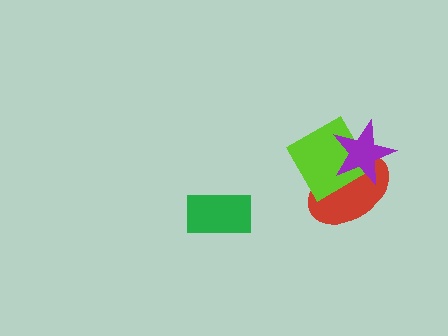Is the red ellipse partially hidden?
Yes, it is partially covered by another shape.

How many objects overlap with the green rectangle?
0 objects overlap with the green rectangle.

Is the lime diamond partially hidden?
Yes, it is partially covered by another shape.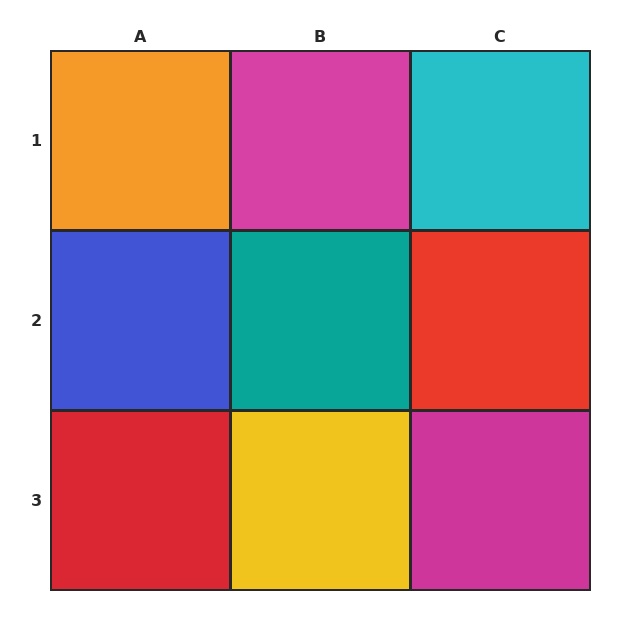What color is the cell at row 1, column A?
Orange.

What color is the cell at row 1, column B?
Magenta.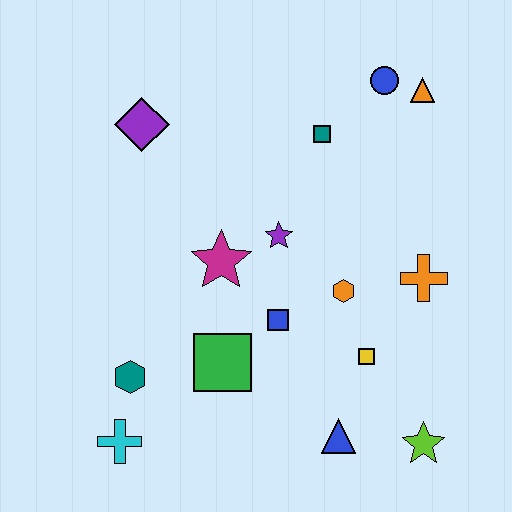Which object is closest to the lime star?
The blue triangle is closest to the lime star.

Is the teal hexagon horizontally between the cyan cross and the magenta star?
Yes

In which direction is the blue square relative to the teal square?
The blue square is below the teal square.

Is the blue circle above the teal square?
Yes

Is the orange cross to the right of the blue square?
Yes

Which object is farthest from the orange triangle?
The cyan cross is farthest from the orange triangle.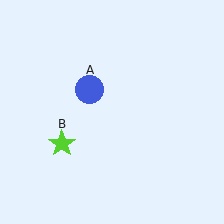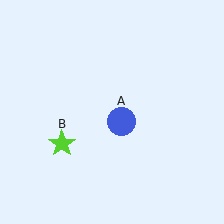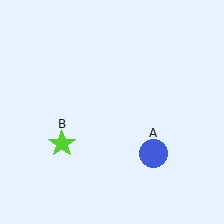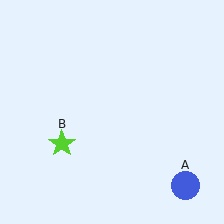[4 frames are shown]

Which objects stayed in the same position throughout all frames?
Lime star (object B) remained stationary.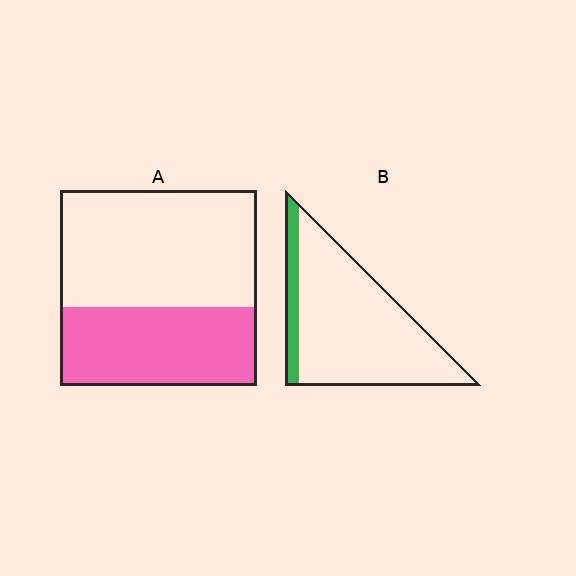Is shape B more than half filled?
No.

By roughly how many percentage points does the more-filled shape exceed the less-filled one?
By roughly 25 percentage points (A over B).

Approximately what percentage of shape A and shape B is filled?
A is approximately 40% and B is approximately 15%.